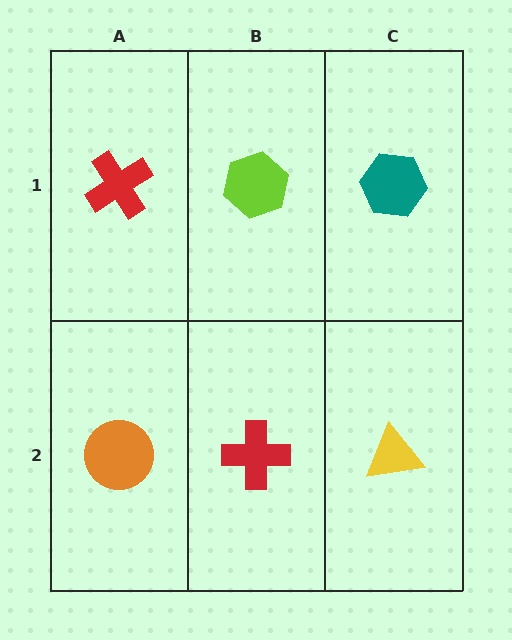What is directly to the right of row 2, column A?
A red cross.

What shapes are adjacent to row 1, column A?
An orange circle (row 2, column A), a lime hexagon (row 1, column B).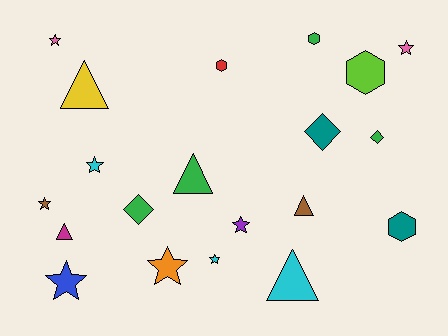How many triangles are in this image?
There are 5 triangles.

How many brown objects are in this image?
There are 2 brown objects.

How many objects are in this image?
There are 20 objects.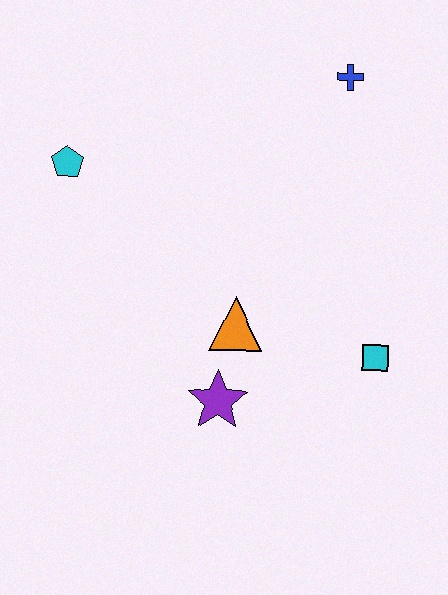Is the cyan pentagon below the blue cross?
Yes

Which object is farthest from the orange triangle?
The blue cross is farthest from the orange triangle.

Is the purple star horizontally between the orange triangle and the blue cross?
No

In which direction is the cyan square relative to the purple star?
The cyan square is to the right of the purple star.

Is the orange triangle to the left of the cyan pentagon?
No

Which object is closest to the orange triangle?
The purple star is closest to the orange triangle.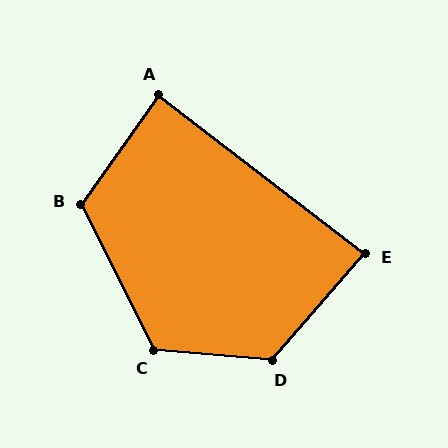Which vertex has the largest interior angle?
D, at approximately 126 degrees.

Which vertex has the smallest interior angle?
E, at approximately 86 degrees.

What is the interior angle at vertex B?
Approximately 118 degrees (obtuse).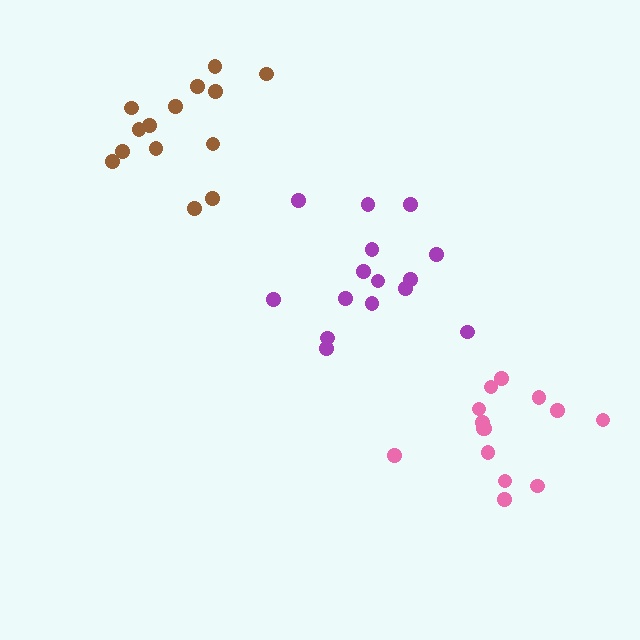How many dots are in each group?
Group 1: 15 dots, Group 2: 14 dots, Group 3: 14 dots (43 total).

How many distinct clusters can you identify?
There are 3 distinct clusters.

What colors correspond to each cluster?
The clusters are colored: purple, pink, brown.